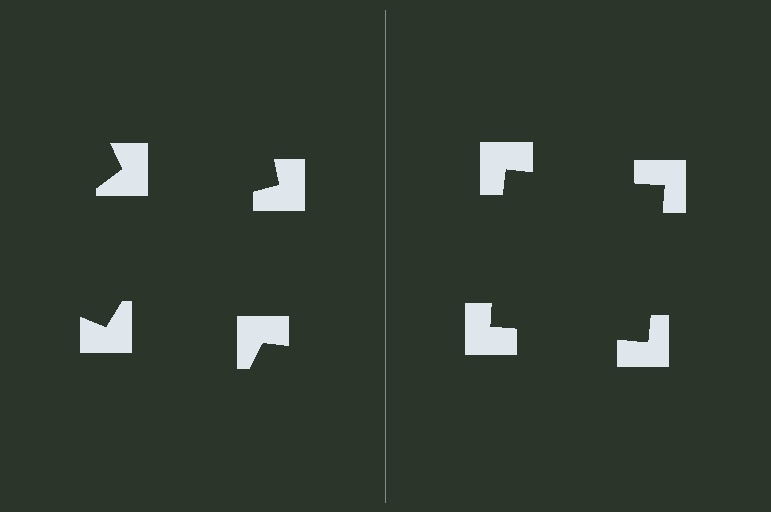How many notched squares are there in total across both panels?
8 — 4 on each side.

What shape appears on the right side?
An illusory square.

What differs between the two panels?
The notched squares are positioned identically on both sides; only the wedge orientations differ. On the right they align to a square; on the left they are misaligned.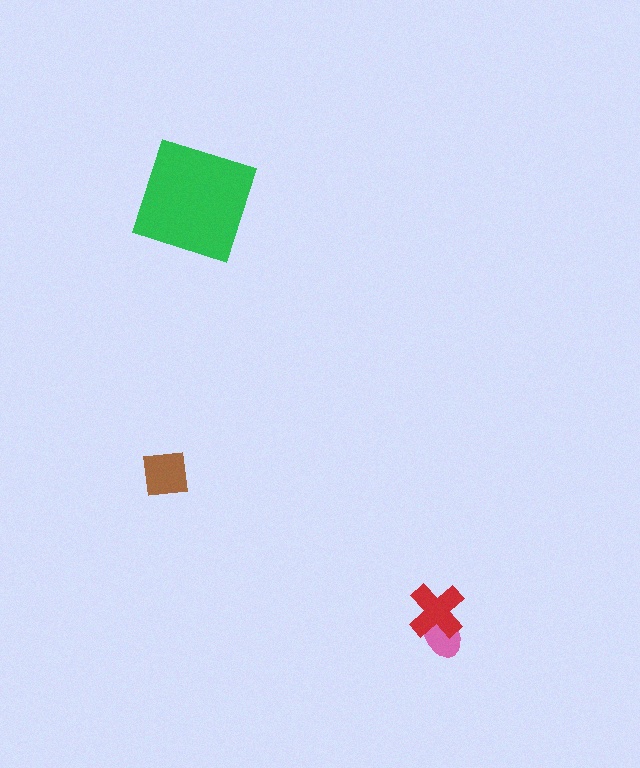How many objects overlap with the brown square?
0 objects overlap with the brown square.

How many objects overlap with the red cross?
1 object overlaps with the red cross.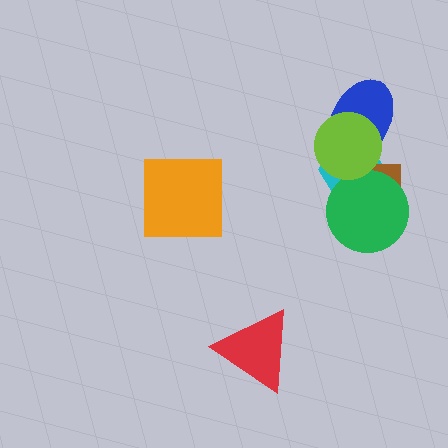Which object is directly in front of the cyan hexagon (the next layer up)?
The brown rectangle is directly in front of the cyan hexagon.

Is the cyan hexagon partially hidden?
Yes, it is partially covered by another shape.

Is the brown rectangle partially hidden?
Yes, it is partially covered by another shape.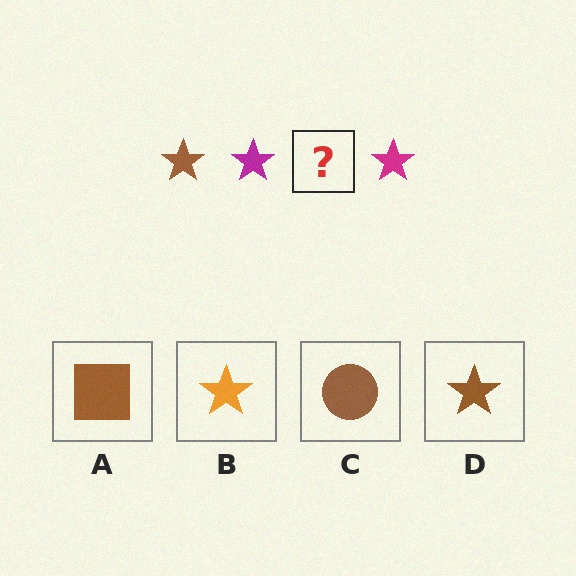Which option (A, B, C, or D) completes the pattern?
D.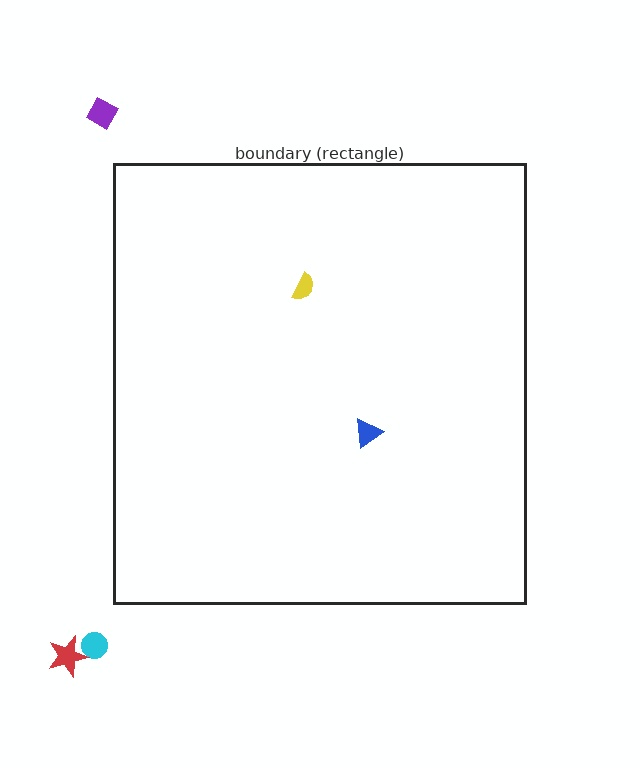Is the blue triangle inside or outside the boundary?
Inside.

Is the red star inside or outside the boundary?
Outside.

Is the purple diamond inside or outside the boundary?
Outside.